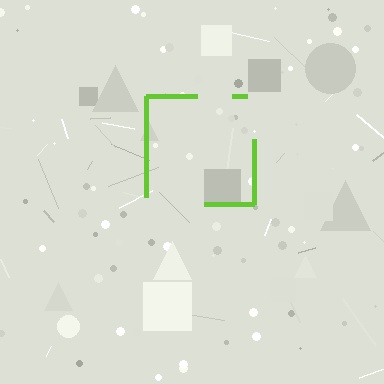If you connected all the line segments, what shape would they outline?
They would outline a square.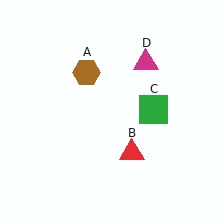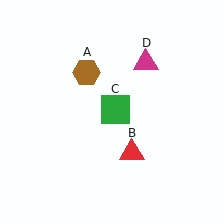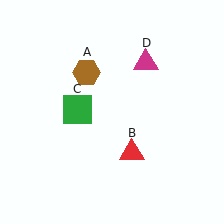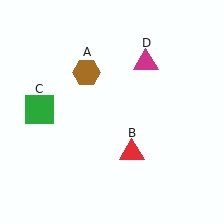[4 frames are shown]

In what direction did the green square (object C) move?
The green square (object C) moved left.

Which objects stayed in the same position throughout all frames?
Brown hexagon (object A) and red triangle (object B) and magenta triangle (object D) remained stationary.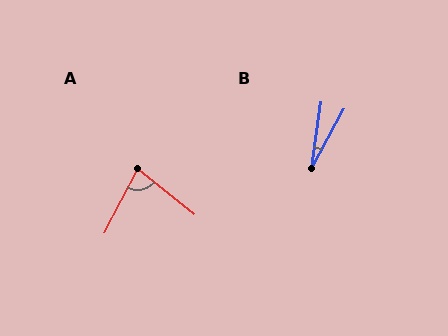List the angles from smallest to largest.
B (20°), A (78°).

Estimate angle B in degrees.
Approximately 20 degrees.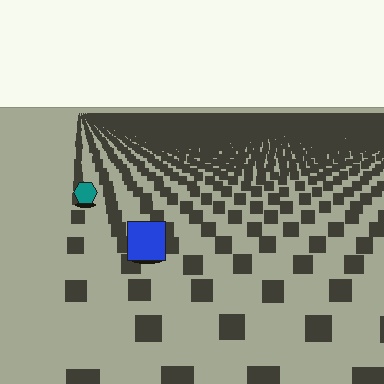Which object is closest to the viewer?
The blue square is closest. The texture marks near it are larger and more spread out.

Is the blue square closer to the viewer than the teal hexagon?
Yes. The blue square is closer — you can tell from the texture gradient: the ground texture is coarser near it.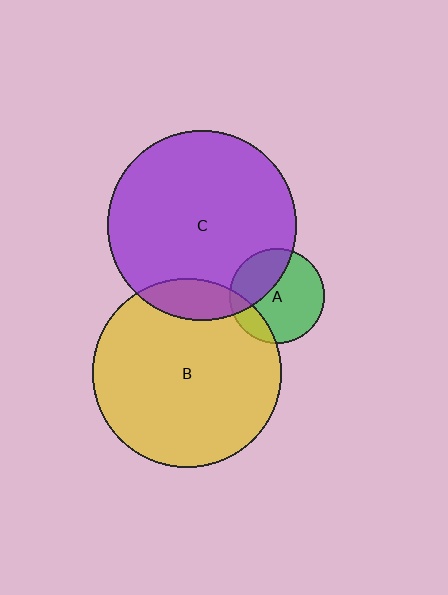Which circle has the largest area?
Circle C (purple).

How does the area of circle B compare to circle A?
Approximately 3.9 times.